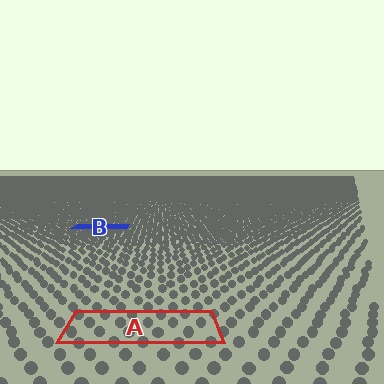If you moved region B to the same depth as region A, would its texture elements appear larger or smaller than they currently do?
They would appear larger. At a closer depth, the same texture elements are projected at a bigger on-screen size.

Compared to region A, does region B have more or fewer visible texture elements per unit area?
Region B has more texture elements per unit area — they are packed more densely because it is farther away.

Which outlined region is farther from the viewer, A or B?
Region B is farther from the viewer — the texture elements inside it appear smaller and more densely packed.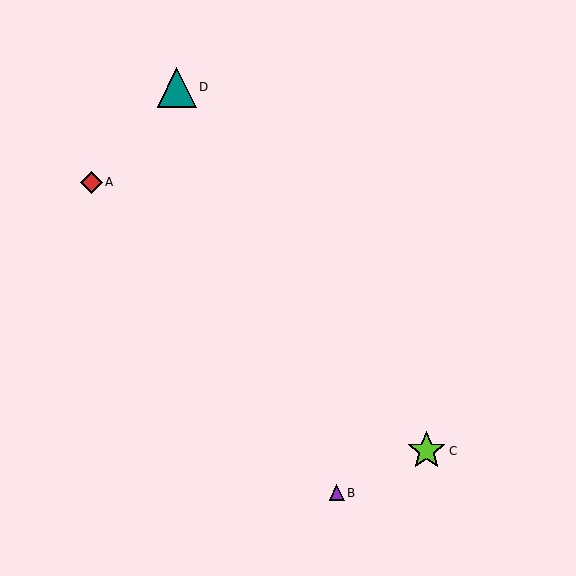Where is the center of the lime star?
The center of the lime star is at (426, 451).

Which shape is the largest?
The teal triangle (labeled D) is the largest.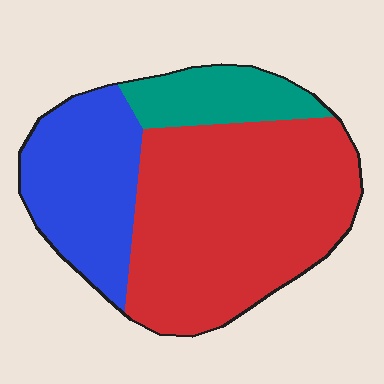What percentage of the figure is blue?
Blue takes up about one quarter (1/4) of the figure.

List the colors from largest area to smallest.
From largest to smallest: red, blue, teal.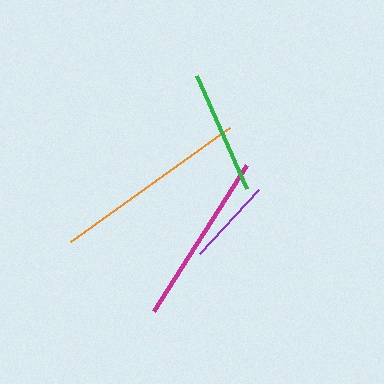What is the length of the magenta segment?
The magenta segment is approximately 173 pixels long.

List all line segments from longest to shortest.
From longest to shortest: orange, magenta, green, purple.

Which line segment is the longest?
The orange line is the longest at approximately 195 pixels.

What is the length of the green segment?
The green segment is approximately 123 pixels long.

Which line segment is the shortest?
The purple line is the shortest at approximately 87 pixels.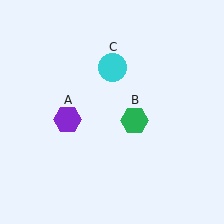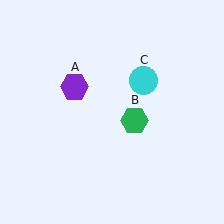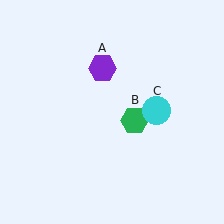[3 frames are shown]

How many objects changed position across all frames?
2 objects changed position: purple hexagon (object A), cyan circle (object C).